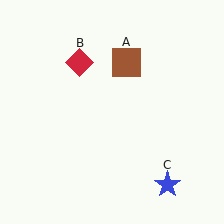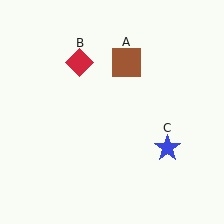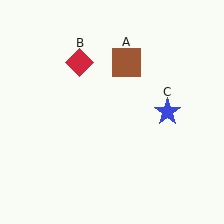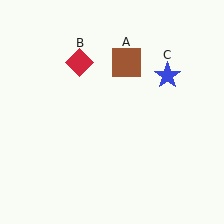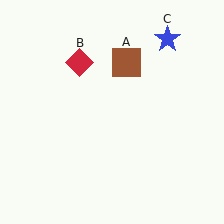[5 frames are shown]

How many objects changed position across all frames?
1 object changed position: blue star (object C).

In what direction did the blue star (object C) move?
The blue star (object C) moved up.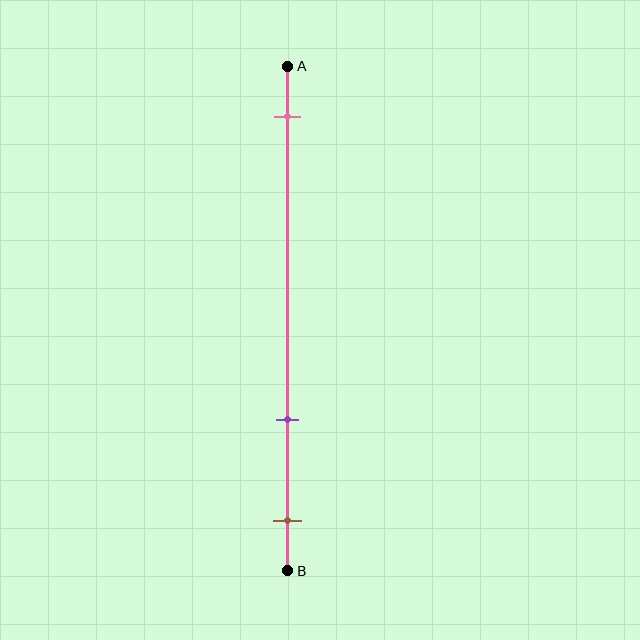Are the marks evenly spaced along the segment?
No, the marks are not evenly spaced.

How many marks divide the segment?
There are 3 marks dividing the segment.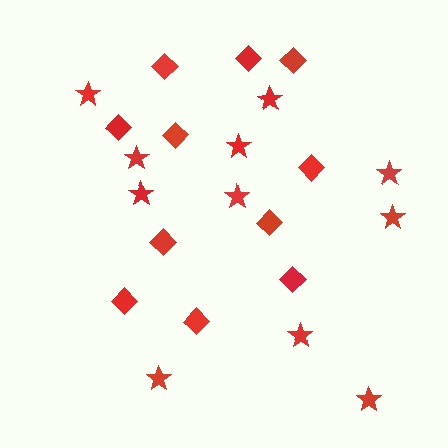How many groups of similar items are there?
There are 2 groups: one group of stars (11) and one group of diamonds (11).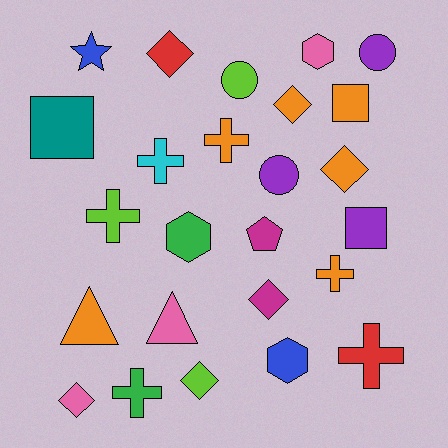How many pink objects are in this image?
There are 3 pink objects.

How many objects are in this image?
There are 25 objects.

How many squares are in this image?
There are 3 squares.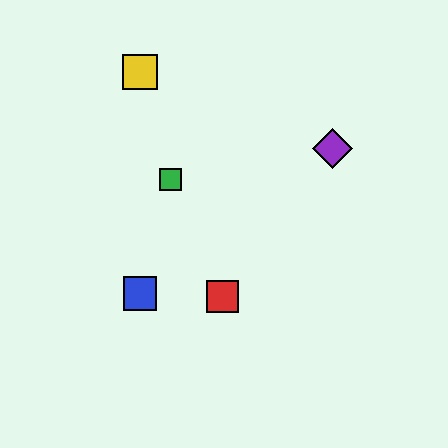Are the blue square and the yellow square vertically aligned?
Yes, both are at x≈140.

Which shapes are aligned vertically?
The blue square, the yellow square are aligned vertically.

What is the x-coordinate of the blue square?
The blue square is at x≈140.